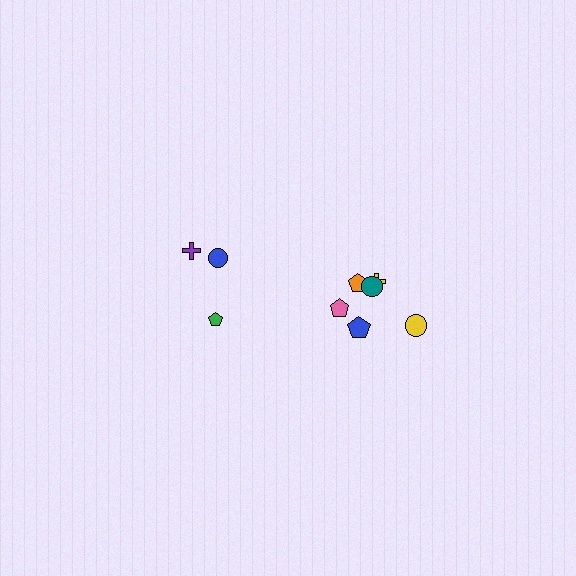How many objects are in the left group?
There are 3 objects.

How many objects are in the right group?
There are 6 objects.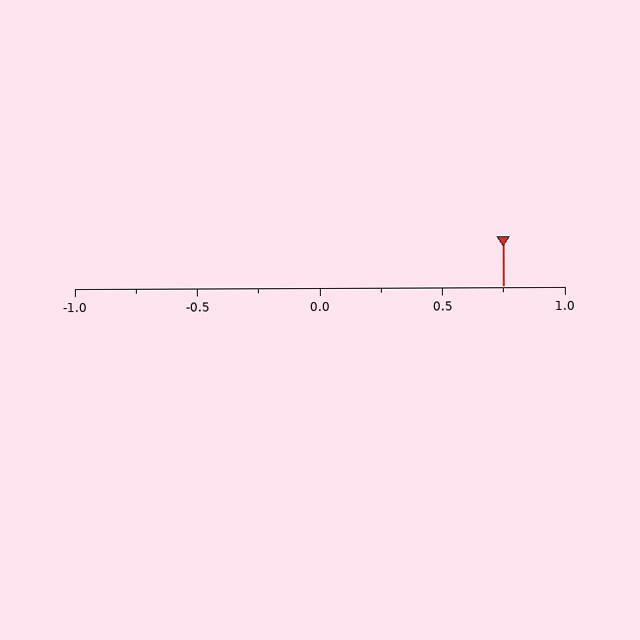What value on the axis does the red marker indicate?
The marker indicates approximately 0.75.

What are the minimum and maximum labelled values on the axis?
The axis runs from -1.0 to 1.0.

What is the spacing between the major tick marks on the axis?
The major ticks are spaced 0.5 apart.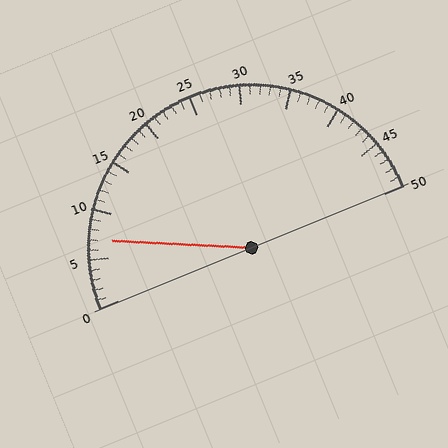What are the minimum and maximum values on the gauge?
The gauge ranges from 0 to 50.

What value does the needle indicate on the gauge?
The needle indicates approximately 7.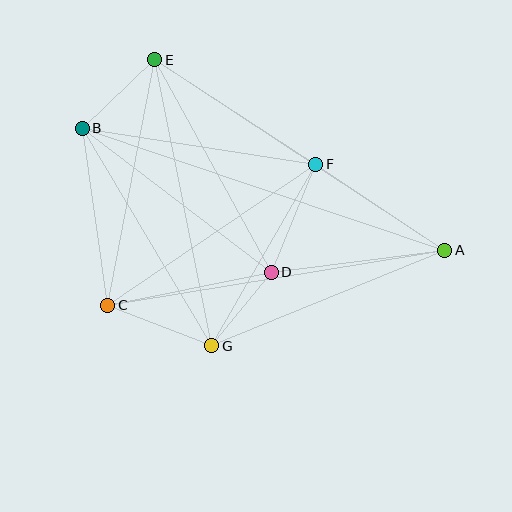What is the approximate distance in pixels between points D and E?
The distance between D and E is approximately 242 pixels.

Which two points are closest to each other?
Points D and G are closest to each other.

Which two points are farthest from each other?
Points A and B are farthest from each other.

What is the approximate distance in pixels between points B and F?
The distance between B and F is approximately 236 pixels.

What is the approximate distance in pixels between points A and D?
The distance between A and D is approximately 175 pixels.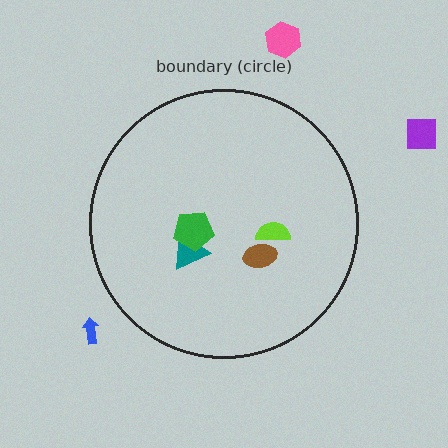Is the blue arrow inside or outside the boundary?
Outside.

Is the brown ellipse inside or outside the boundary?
Inside.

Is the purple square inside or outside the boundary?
Outside.